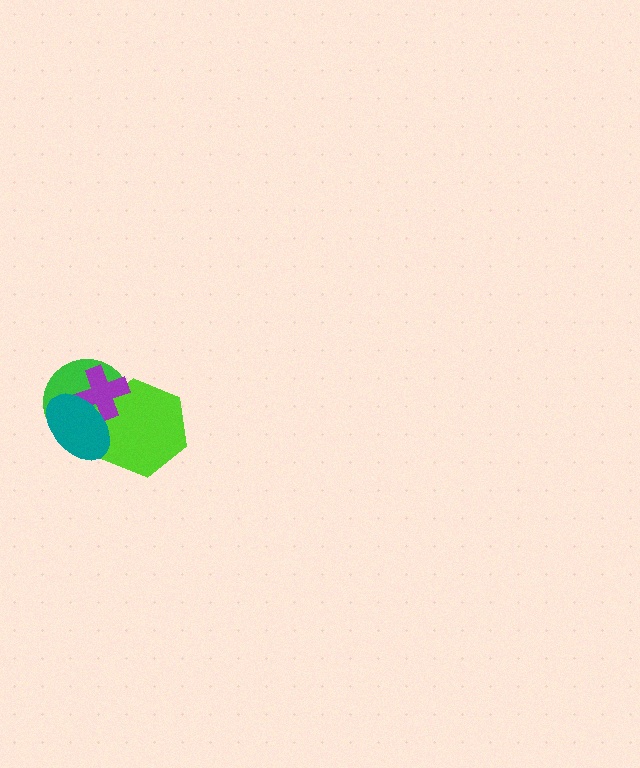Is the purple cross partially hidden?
Yes, it is partially covered by another shape.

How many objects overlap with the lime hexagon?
3 objects overlap with the lime hexagon.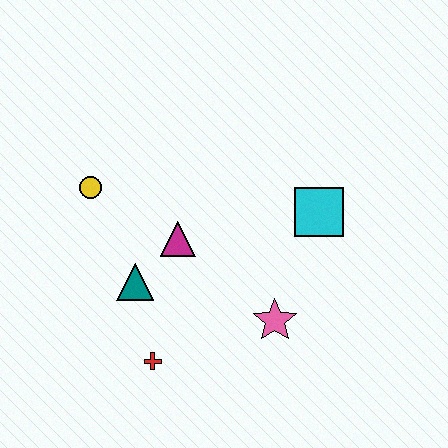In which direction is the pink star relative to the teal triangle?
The pink star is to the right of the teal triangle.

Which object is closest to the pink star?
The cyan square is closest to the pink star.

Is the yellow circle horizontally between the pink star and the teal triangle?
No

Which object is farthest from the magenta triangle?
The cyan square is farthest from the magenta triangle.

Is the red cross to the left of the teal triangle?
No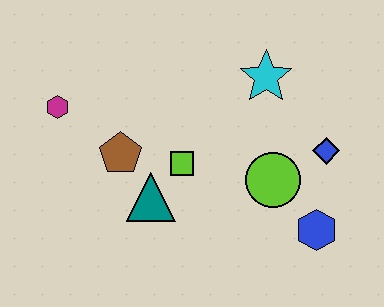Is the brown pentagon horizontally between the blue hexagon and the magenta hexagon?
Yes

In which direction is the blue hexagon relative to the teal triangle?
The blue hexagon is to the right of the teal triangle.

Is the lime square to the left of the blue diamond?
Yes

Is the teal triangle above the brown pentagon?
No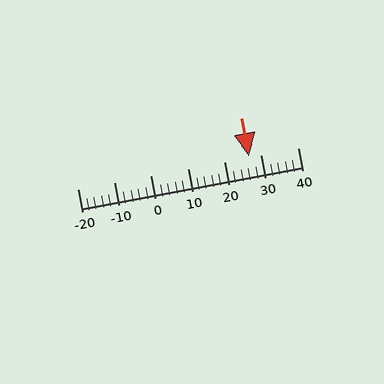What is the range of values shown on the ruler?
The ruler shows values from -20 to 40.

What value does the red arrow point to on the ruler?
The red arrow points to approximately 27.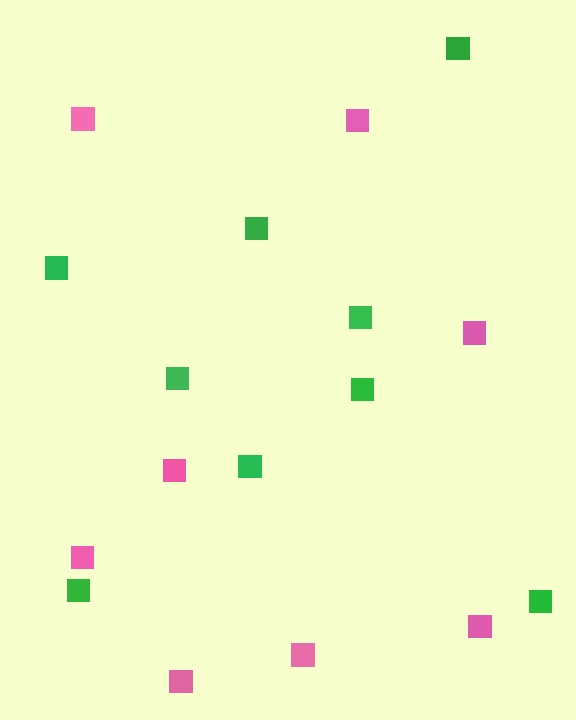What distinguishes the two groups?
There are 2 groups: one group of pink squares (8) and one group of green squares (9).